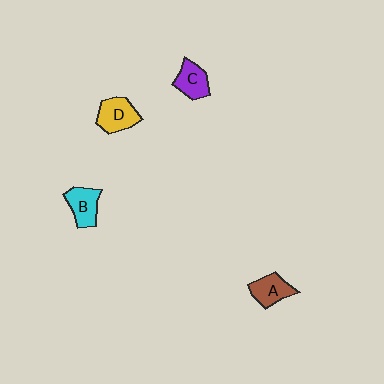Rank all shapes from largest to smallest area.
From largest to smallest: D (yellow), B (cyan), A (brown), C (purple).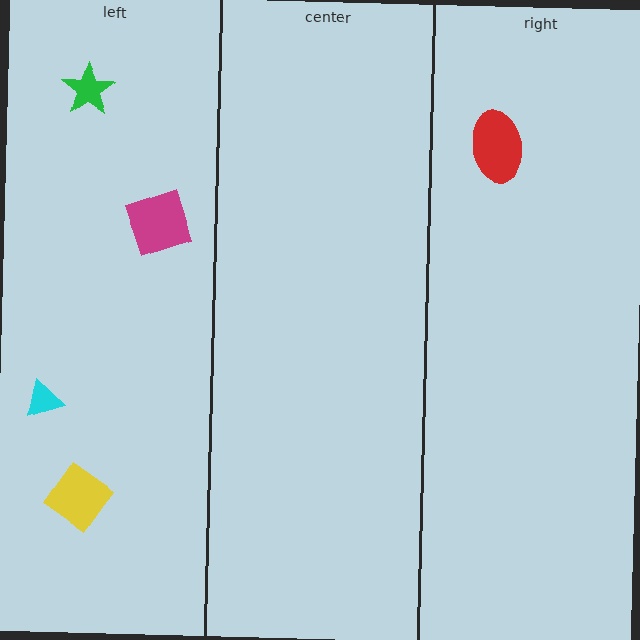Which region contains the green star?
The left region.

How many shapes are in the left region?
4.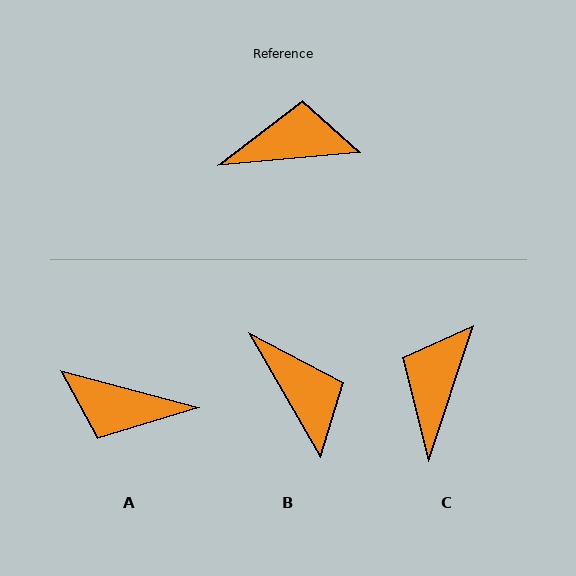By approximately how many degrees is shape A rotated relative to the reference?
Approximately 160 degrees counter-clockwise.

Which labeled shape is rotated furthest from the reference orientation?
A, about 160 degrees away.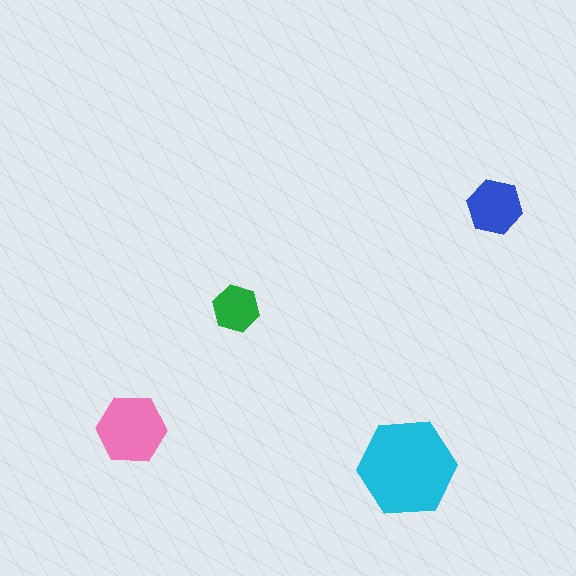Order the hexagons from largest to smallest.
the cyan one, the pink one, the blue one, the green one.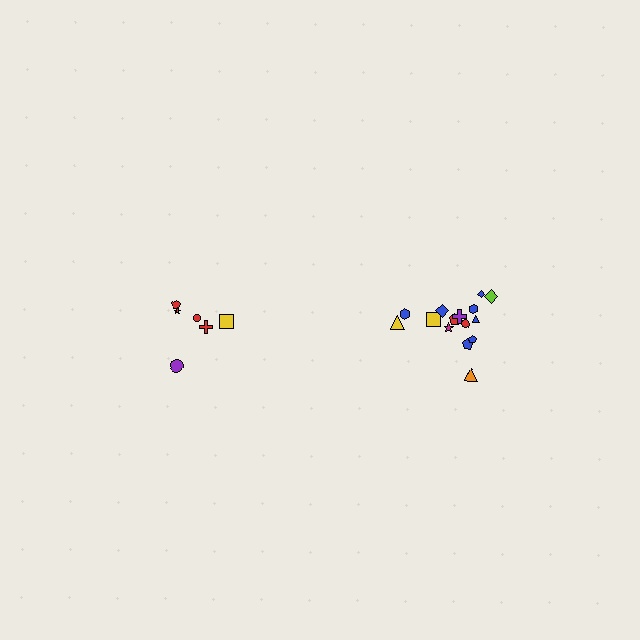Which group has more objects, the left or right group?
The right group.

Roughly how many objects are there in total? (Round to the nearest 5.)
Roughly 20 objects in total.